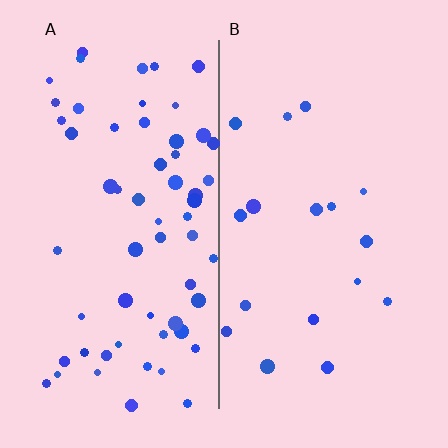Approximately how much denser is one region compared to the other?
Approximately 3.5× — region A over region B.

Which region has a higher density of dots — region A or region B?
A (the left).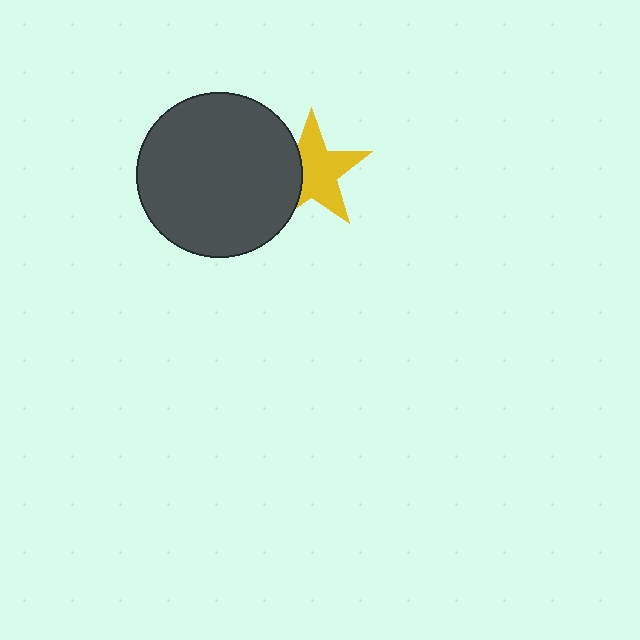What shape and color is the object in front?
The object in front is a dark gray circle.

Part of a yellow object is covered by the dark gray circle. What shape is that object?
It is a star.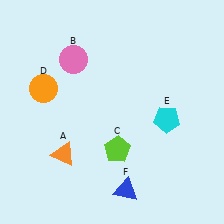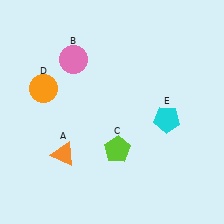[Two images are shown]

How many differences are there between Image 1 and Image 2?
There is 1 difference between the two images.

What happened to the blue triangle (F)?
The blue triangle (F) was removed in Image 2. It was in the bottom-right area of Image 1.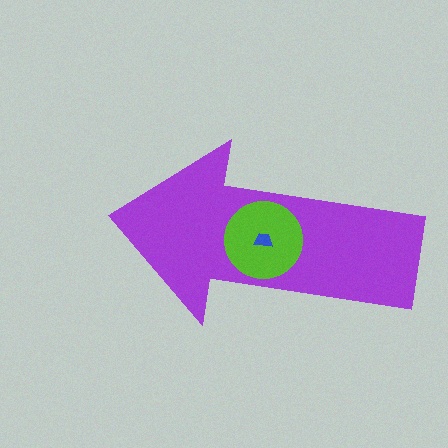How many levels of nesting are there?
3.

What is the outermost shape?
The purple arrow.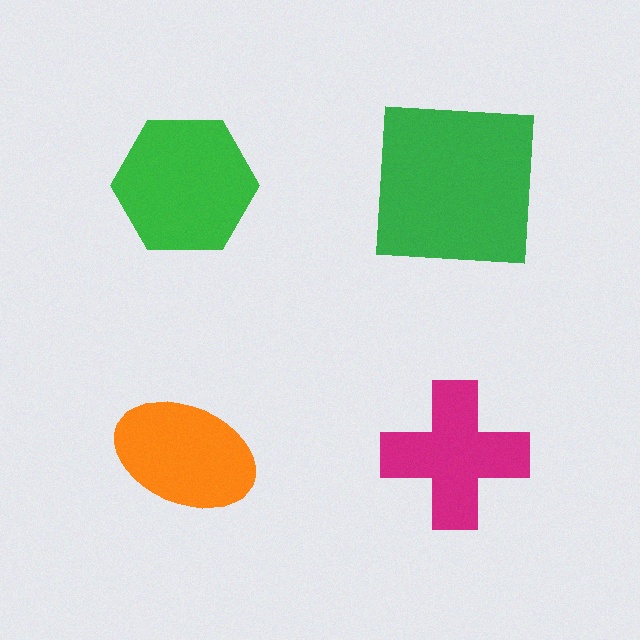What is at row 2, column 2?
A magenta cross.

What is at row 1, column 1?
A green hexagon.